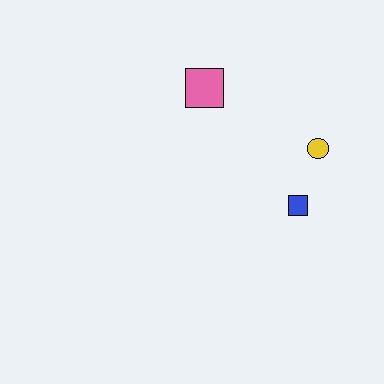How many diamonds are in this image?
There are no diamonds.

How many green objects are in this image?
There are no green objects.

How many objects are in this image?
There are 3 objects.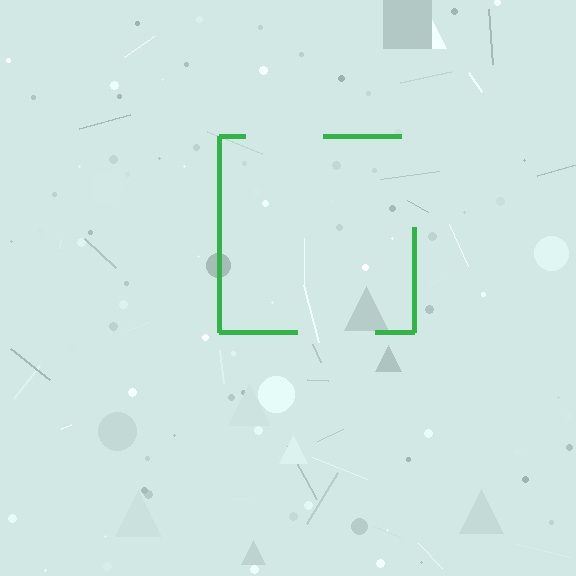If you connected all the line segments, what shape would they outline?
They would outline a square.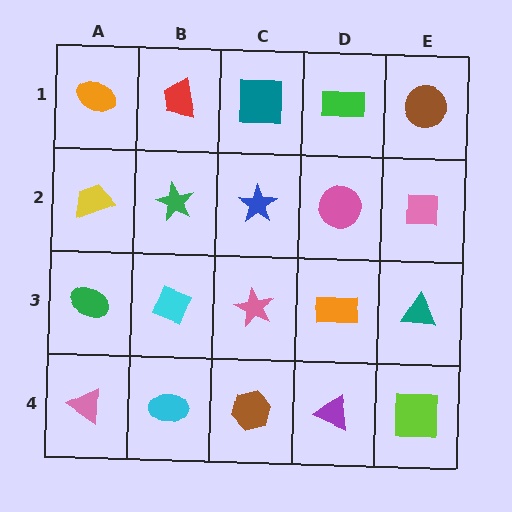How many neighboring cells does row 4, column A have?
2.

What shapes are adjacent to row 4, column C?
A pink star (row 3, column C), a cyan ellipse (row 4, column B), a purple triangle (row 4, column D).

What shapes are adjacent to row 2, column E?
A brown circle (row 1, column E), a teal triangle (row 3, column E), a pink circle (row 2, column D).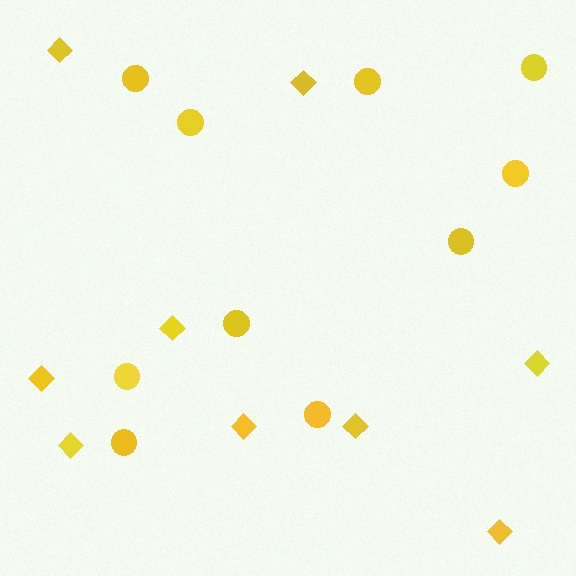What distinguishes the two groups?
There are 2 groups: one group of circles (10) and one group of diamonds (9).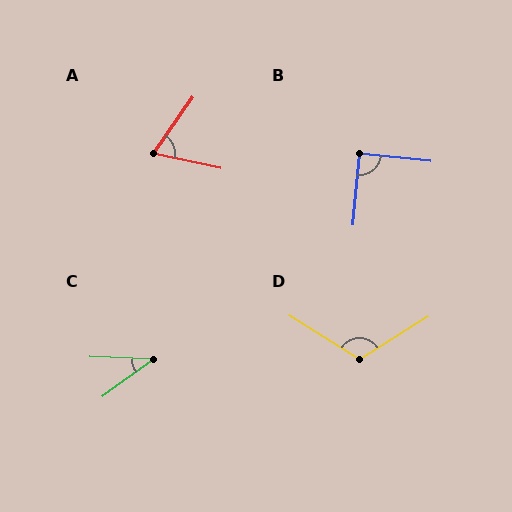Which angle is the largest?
D, at approximately 116 degrees.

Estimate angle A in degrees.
Approximately 67 degrees.